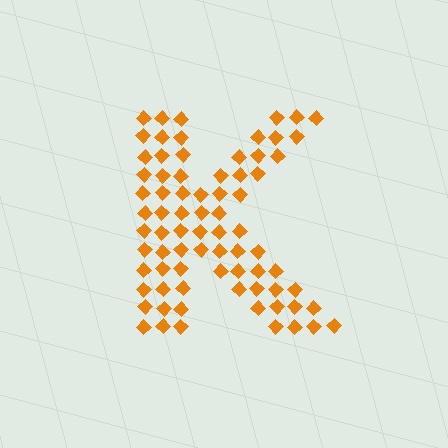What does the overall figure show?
The overall figure shows the letter K.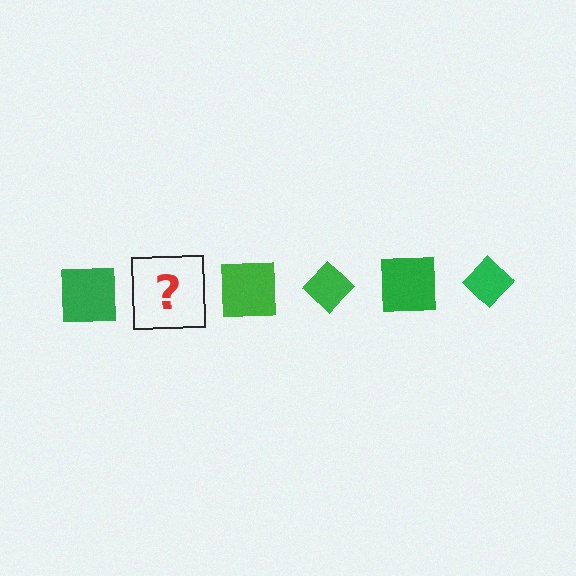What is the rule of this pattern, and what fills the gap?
The rule is that the pattern cycles through square, diamond shapes in green. The gap should be filled with a green diamond.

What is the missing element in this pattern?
The missing element is a green diamond.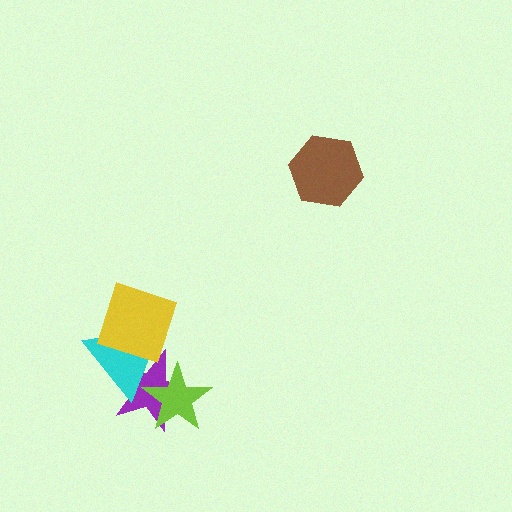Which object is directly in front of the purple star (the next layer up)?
The cyan triangle is directly in front of the purple star.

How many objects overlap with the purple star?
2 objects overlap with the purple star.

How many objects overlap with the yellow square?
1 object overlaps with the yellow square.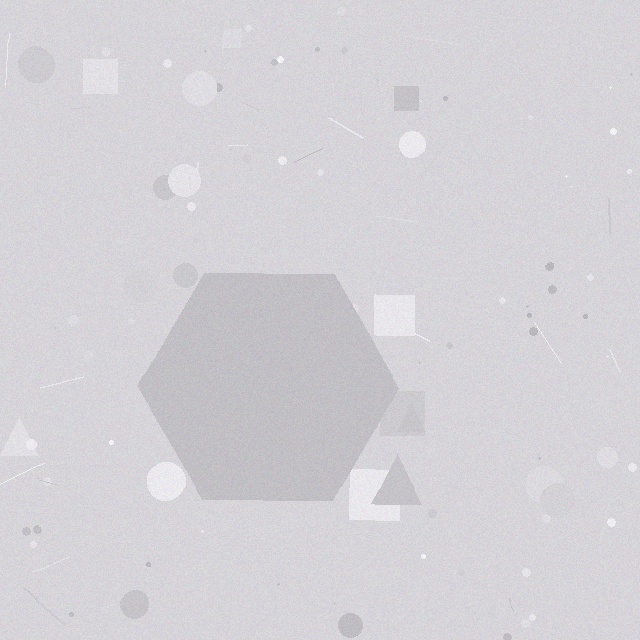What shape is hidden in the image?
A hexagon is hidden in the image.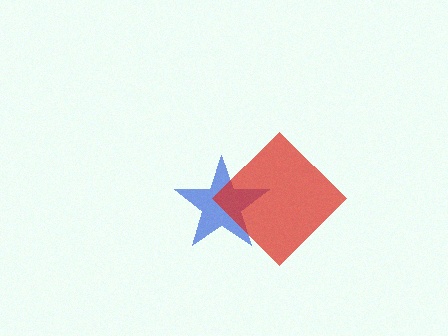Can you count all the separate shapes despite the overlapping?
Yes, there are 2 separate shapes.